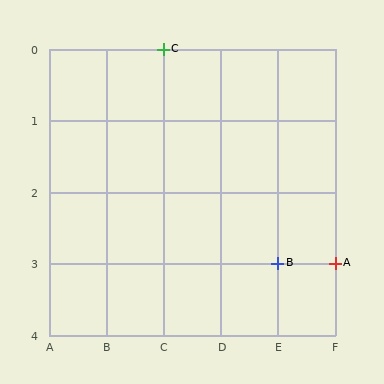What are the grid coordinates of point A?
Point A is at grid coordinates (F, 3).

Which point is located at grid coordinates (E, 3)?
Point B is at (E, 3).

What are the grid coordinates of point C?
Point C is at grid coordinates (C, 0).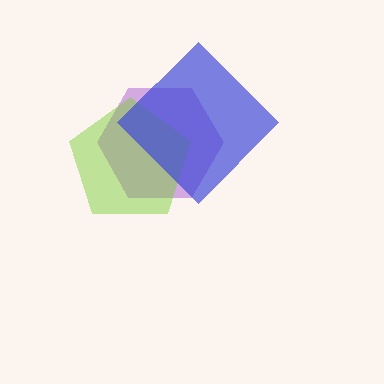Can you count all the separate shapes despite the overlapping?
Yes, there are 3 separate shapes.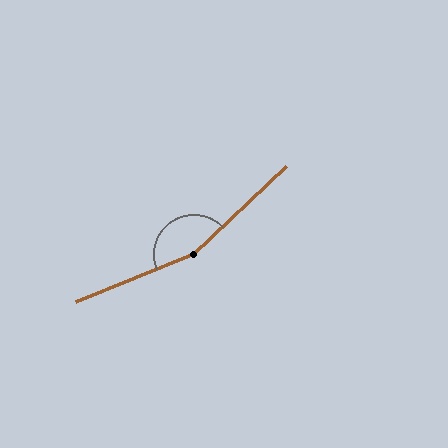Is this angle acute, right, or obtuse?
It is obtuse.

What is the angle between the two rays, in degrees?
Approximately 159 degrees.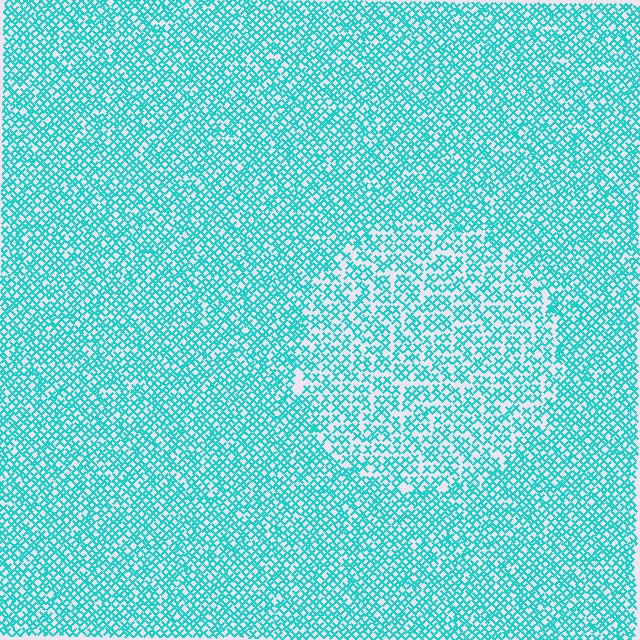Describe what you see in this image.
The image contains small cyan elements arranged at two different densities. A circle-shaped region is visible where the elements are less densely packed than the surrounding area.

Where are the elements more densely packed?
The elements are more densely packed outside the circle boundary.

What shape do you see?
I see a circle.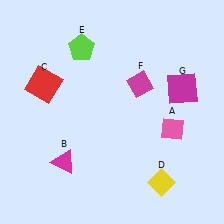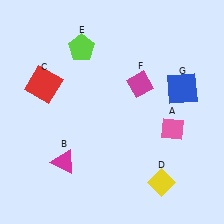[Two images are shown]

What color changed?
The square (G) changed from magenta in Image 1 to blue in Image 2.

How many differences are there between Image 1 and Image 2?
There is 1 difference between the two images.